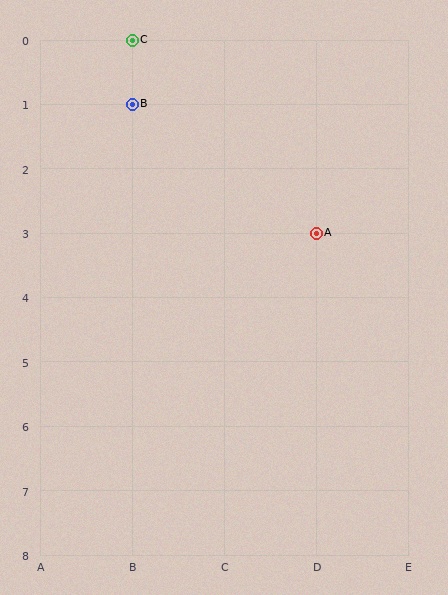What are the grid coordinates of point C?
Point C is at grid coordinates (B, 0).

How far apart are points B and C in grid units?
Points B and C are 1 row apart.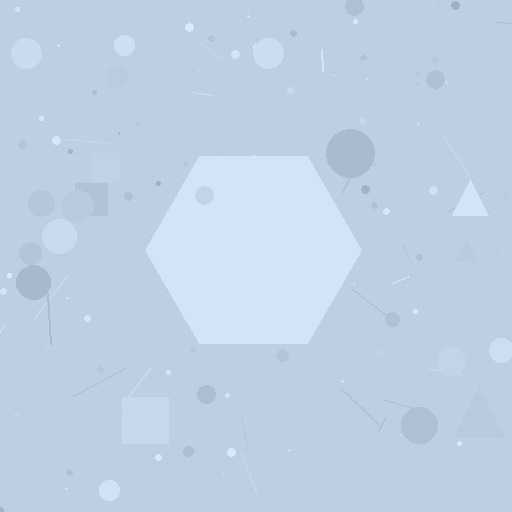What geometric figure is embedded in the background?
A hexagon is embedded in the background.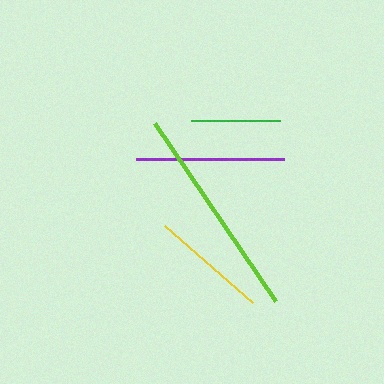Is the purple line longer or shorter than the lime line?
The lime line is longer than the purple line.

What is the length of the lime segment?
The lime segment is approximately 215 pixels long.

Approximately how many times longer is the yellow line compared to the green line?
The yellow line is approximately 1.3 times the length of the green line.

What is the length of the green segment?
The green segment is approximately 89 pixels long.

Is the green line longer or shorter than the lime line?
The lime line is longer than the green line.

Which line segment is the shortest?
The green line is the shortest at approximately 89 pixels.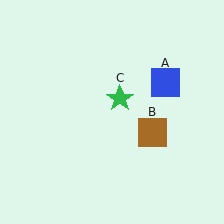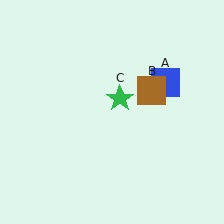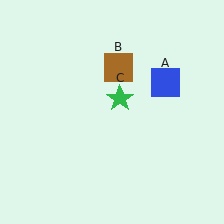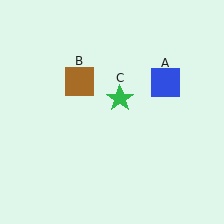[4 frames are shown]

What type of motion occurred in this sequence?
The brown square (object B) rotated counterclockwise around the center of the scene.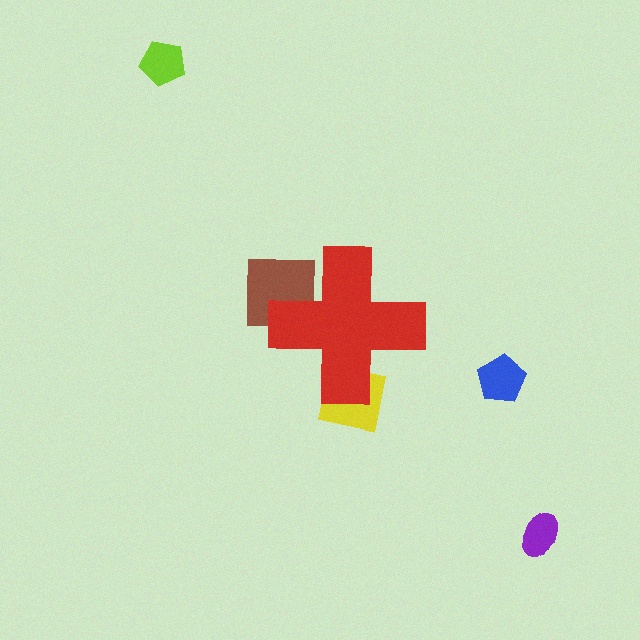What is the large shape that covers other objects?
A red cross.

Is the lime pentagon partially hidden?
No, the lime pentagon is fully visible.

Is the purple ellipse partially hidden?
No, the purple ellipse is fully visible.